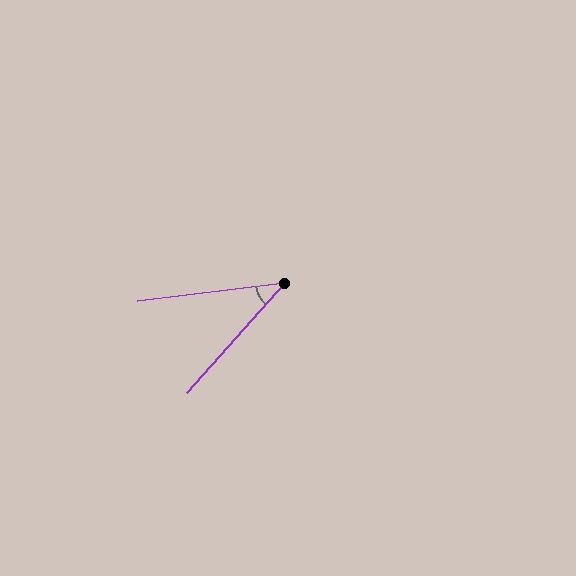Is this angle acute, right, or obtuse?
It is acute.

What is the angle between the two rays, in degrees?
Approximately 41 degrees.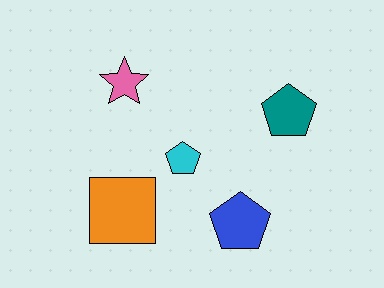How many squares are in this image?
There is 1 square.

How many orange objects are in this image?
There is 1 orange object.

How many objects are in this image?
There are 5 objects.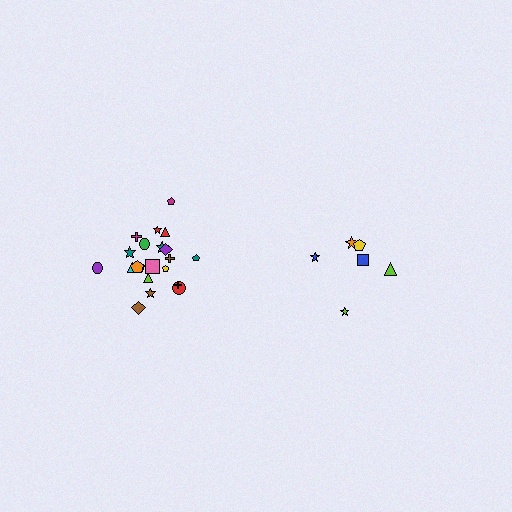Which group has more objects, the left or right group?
The left group.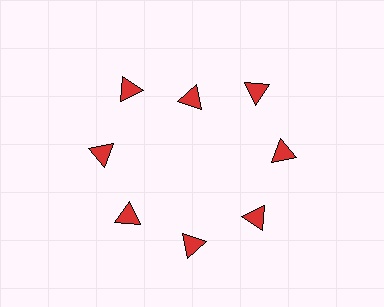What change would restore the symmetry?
The symmetry would be restored by moving it outward, back onto the ring so that all 8 triangles sit at equal angles and equal distance from the center.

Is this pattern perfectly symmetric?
No. The 8 red triangles are arranged in a ring, but one element near the 12 o'clock position is pulled inward toward the center, breaking the 8-fold rotational symmetry.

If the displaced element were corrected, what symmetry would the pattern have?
It would have 8-fold rotational symmetry — the pattern would map onto itself every 45 degrees.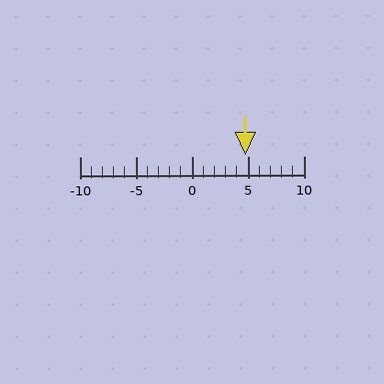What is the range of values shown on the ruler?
The ruler shows values from -10 to 10.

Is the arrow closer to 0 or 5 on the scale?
The arrow is closer to 5.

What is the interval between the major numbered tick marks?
The major tick marks are spaced 5 units apart.